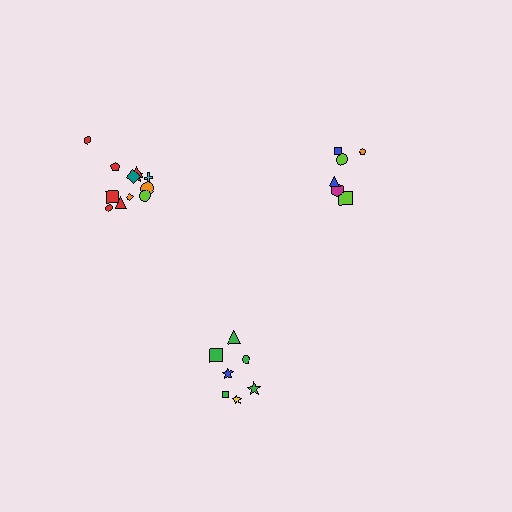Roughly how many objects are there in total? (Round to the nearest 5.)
Roughly 25 objects in total.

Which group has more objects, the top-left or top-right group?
The top-left group.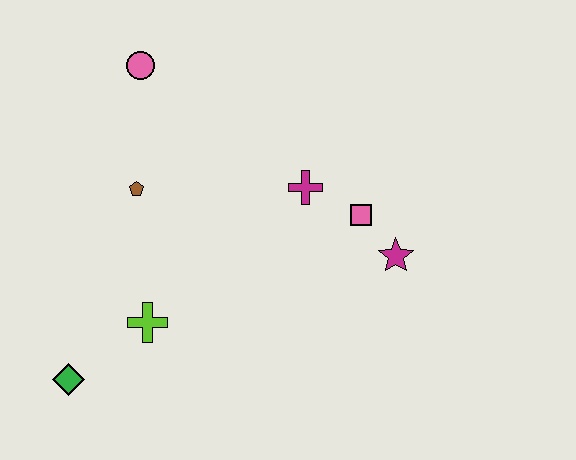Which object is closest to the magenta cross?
The pink square is closest to the magenta cross.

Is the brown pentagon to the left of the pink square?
Yes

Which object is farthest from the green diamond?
The magenta star is farthest from the green diamond.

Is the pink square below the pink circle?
Yes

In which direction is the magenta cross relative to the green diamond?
The magenta cross is to the right of the green diamond.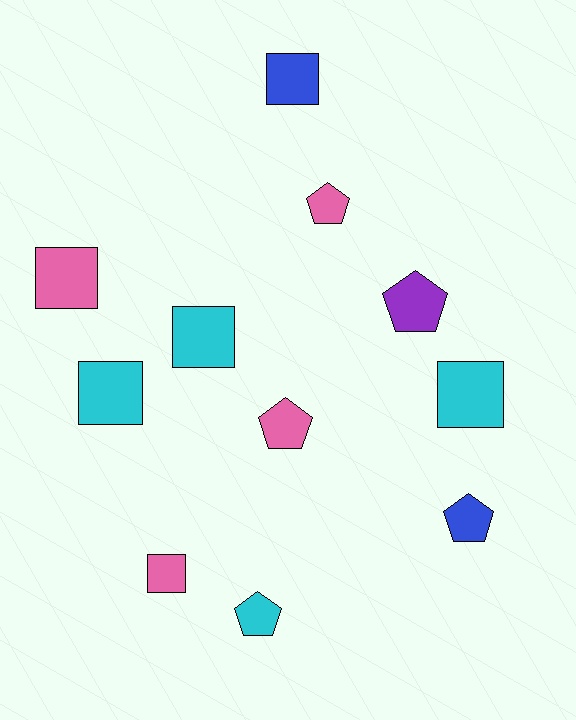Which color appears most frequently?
Cyan, with 4 objects.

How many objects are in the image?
There are 11 objects.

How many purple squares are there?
There are no purple squares.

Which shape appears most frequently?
Square, with 6 objects.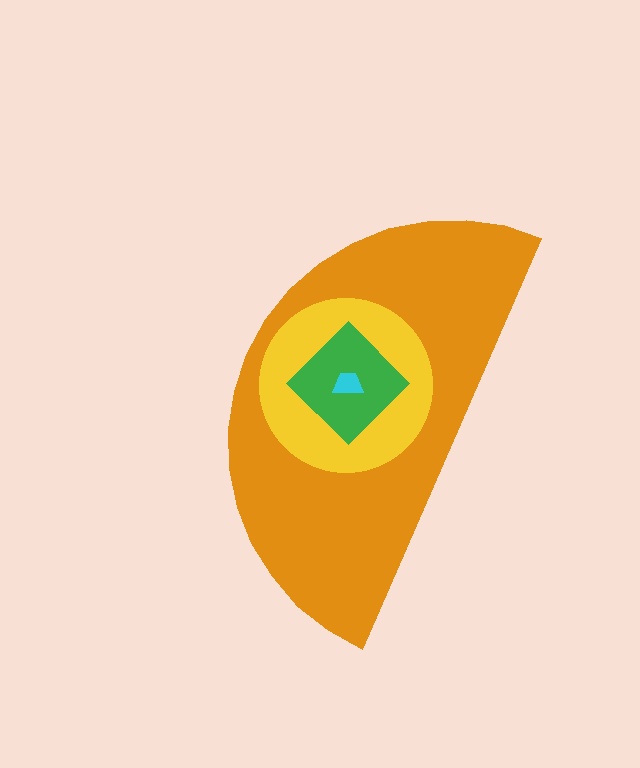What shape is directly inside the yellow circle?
The green diamond.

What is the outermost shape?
The orange semicircle.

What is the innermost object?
The cyan trapezoid.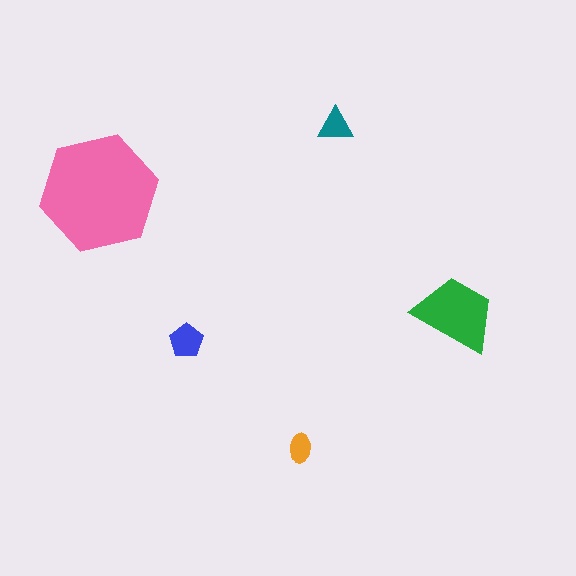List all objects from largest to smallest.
The pink hexagon, the green trapezoid, the blue pentagon, the teal triangle, the orange ellipse.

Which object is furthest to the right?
The green trapezoid is rightmost.